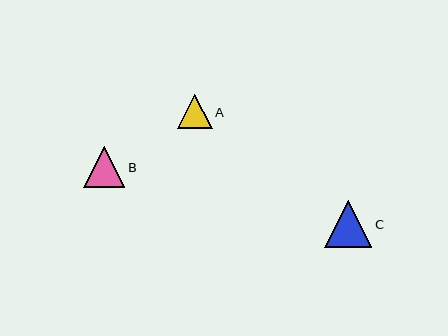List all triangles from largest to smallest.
From largest to smallest: C, B, A.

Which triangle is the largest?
Triangle C is the largest with a size of approximately 47 pixels.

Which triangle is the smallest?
Triangle A is the smallest with a size of approximately 34 pixels.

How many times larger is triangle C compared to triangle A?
Triangle C is approximately 1.4 times the size of triangle A.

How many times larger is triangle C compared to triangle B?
Triangle C is approximately 1.2 times the size of triangle B.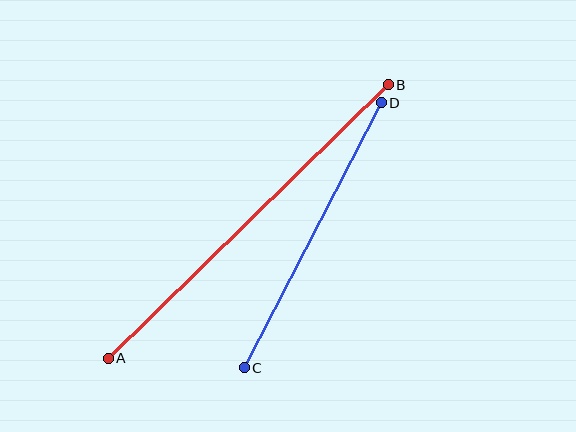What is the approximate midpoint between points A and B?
The midpoint is at approximately (248, 221) pixels.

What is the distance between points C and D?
The distance is approximately 298 pixels.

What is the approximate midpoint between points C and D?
The midpoint is at approximately (313, 235) pixels.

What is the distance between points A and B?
The distance is approximately 391 pixels.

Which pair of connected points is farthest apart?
Points A and B are farthest apart.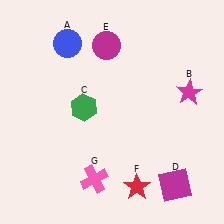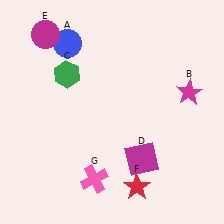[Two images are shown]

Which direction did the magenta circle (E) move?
The magenta circle (E) moved left.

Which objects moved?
The objects that moved are: the green hexagon (C), the magenta square (D), the magenta circle (E).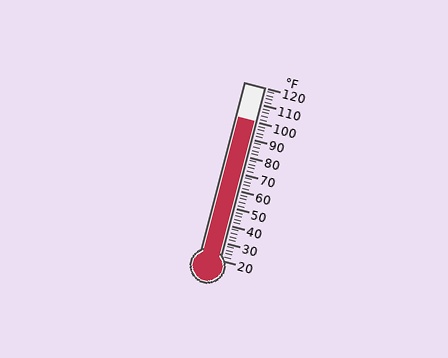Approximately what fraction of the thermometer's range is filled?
The thermometer is filled to approximately 80% of its range.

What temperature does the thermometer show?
The thermometer shows approximately 100°F.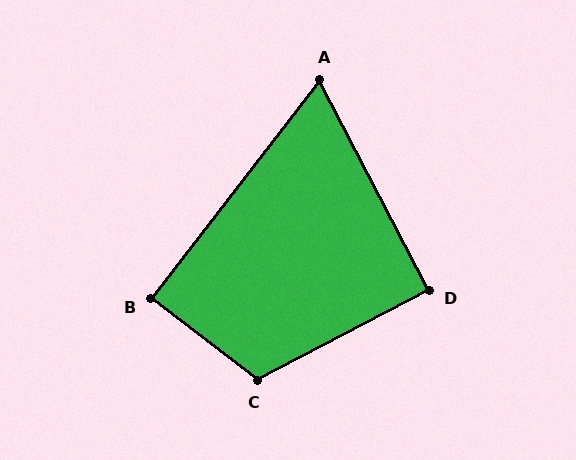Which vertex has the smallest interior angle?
A, at approximately 65 degrees.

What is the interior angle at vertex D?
Approximately 90 degrees (approximately right).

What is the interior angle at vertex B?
Approximately 90 degrees (approximately right).